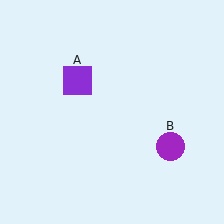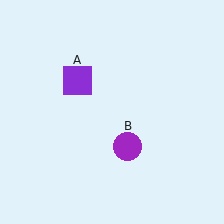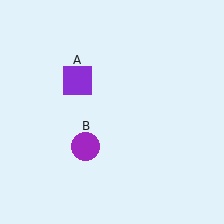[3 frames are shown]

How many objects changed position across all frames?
1 object changed position: purple circle (object B).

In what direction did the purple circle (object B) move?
The purple circle (object B) moved left.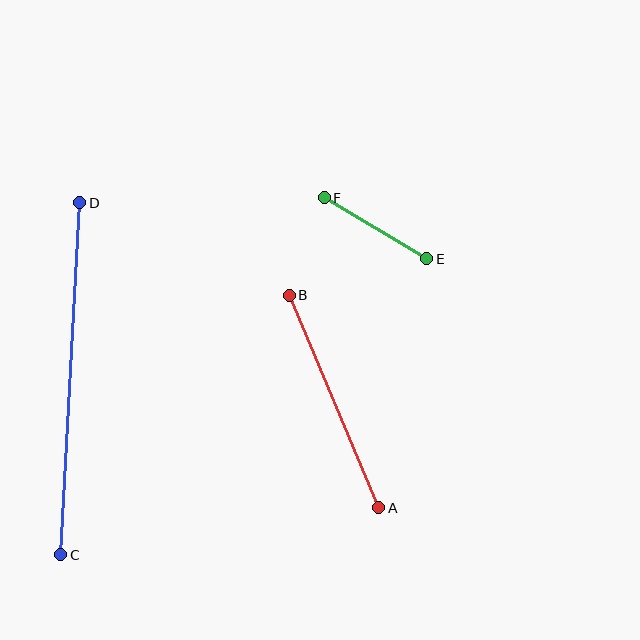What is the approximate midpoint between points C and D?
The midpoint is at approximately (70, 379) pixels.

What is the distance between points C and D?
The distance is approximately 353 pixels.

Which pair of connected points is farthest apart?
Points C and D are farthest apart.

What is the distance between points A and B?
The distance is approximately 231 pixels.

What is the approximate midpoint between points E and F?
The midpoint is at approximately (375, 228) pixels.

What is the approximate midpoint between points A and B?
The midpoint is at approximately (334, 402) pixels.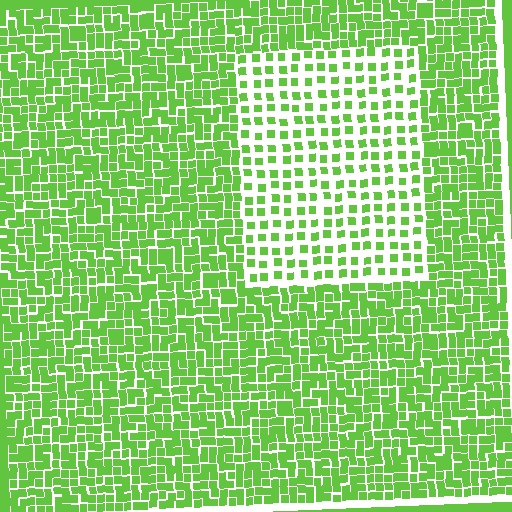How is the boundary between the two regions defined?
The boundary is defined by a change in element density (approximately 2.2x ratio). All elements are the same color, size, and shape.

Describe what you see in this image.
The image contains small lime elements arranged at two different densities. A rectangle-shaped region is visible where the elements are less densely packed than the surrounding area.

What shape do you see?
I see a rectangle.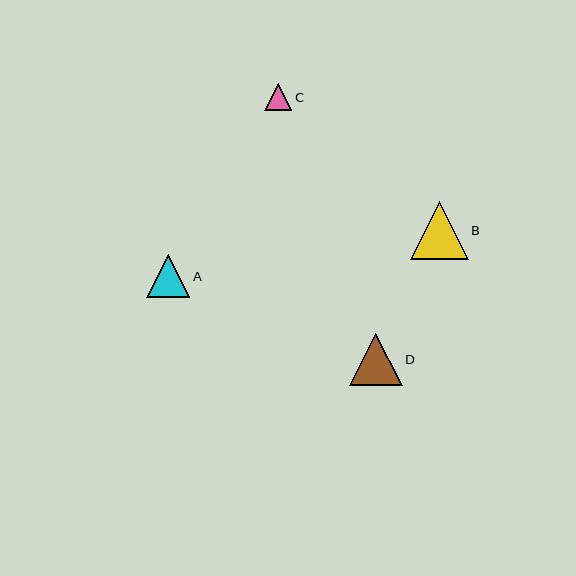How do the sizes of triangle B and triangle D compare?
Triangle B and triangle D are approximately the same size.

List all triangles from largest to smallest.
From largest to smallest: B, D, A, C.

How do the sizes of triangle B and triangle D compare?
Triangle B and triangle D are approximately the same size.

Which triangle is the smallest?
Triangle C is the smallest with a size of approximately 27 pixels.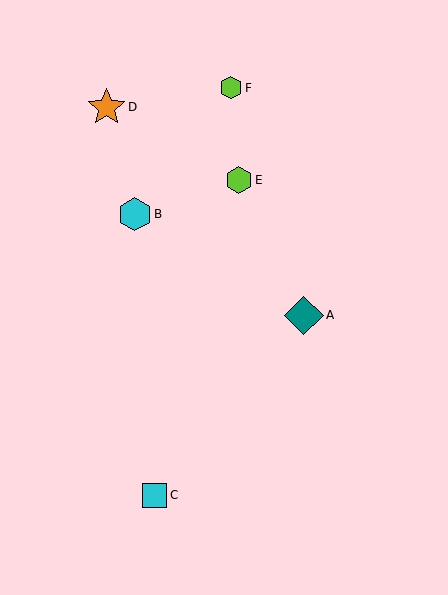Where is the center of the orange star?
The center of the orange star is at (106, 107).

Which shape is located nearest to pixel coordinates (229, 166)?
The lime hexagon (labeled E) at (239, 180) is nearest to that location.